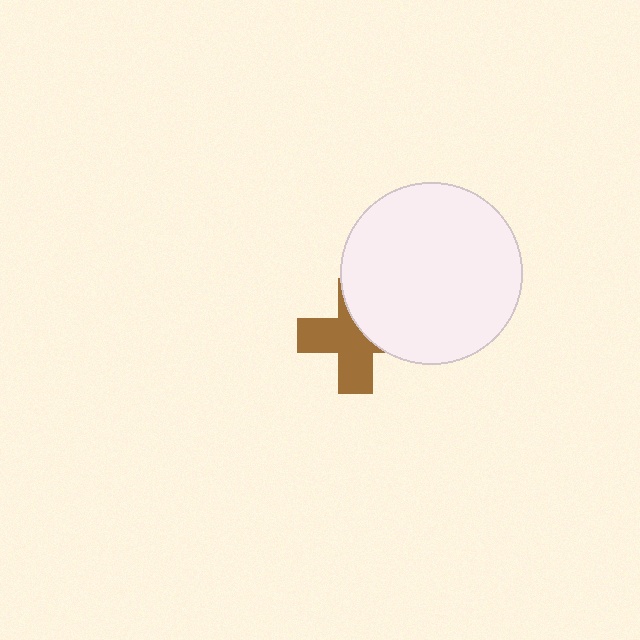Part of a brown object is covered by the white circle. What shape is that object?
It is a cross.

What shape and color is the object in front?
The object in front is a white circle.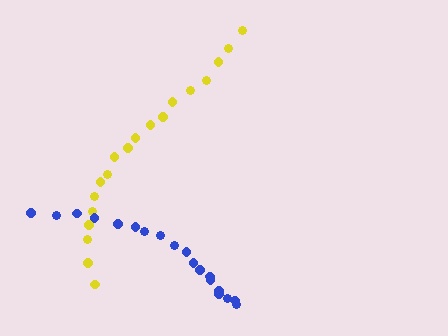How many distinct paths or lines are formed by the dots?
There are 2 distinct paths.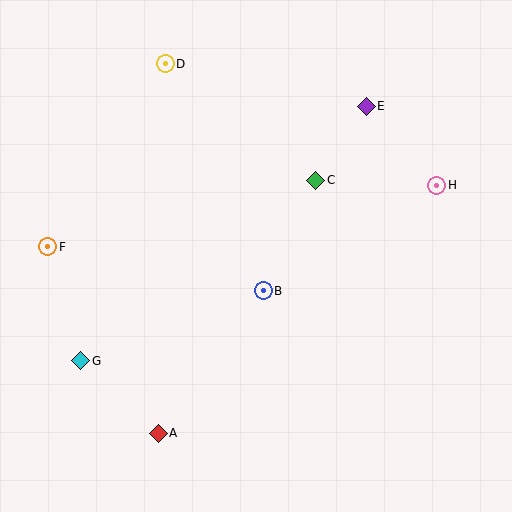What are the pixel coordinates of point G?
Point G is at (81, 361).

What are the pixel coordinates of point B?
Point B is at (263, 291).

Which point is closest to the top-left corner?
Point D is closest to the top-left corner.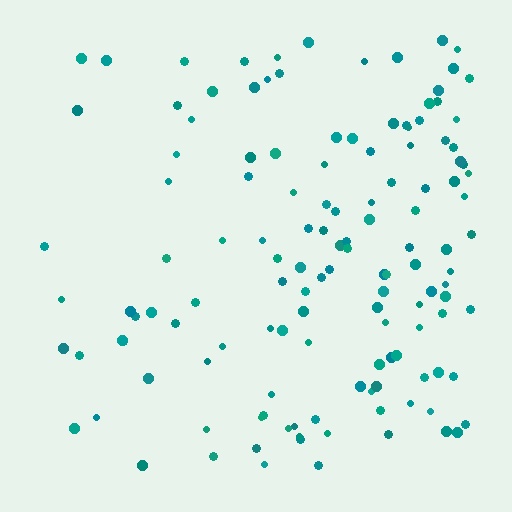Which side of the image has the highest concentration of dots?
The right.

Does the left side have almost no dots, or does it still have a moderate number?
Still a moderate number, just noticeably fewer than the right.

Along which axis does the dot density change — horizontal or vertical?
Horizontal.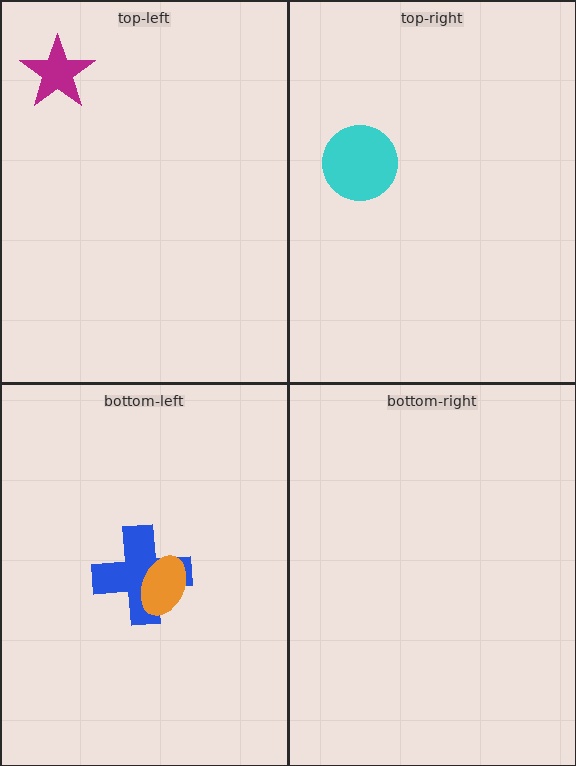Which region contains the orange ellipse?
The bottom-left region.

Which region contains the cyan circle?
The top-right region.